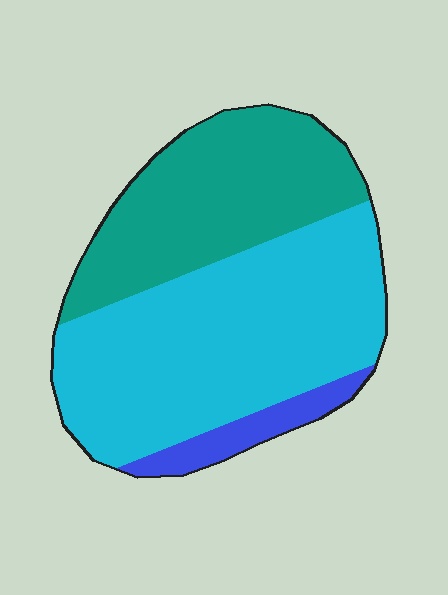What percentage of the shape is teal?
Teal covers 36% of the shape.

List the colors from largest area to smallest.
From largest to smallest: cyan, teal, blue.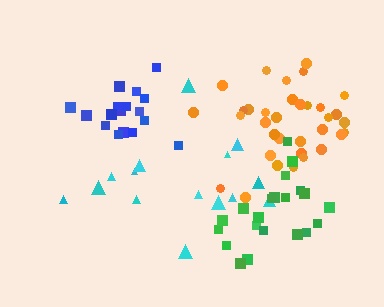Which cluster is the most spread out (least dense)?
Cyan.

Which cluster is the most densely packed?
Blue.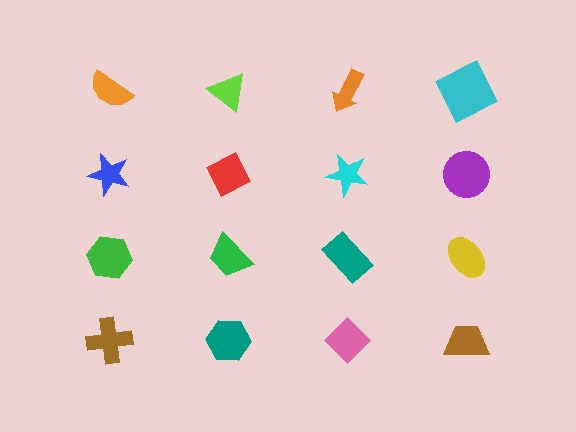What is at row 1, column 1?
An orange semicircle.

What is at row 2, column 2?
A red diamond.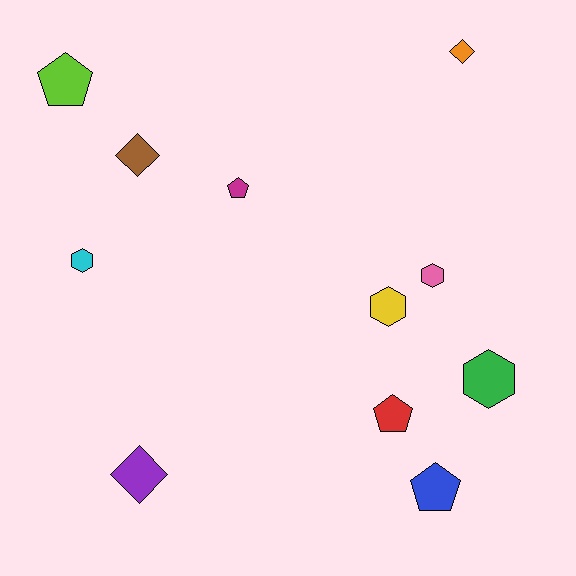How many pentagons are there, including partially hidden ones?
There are 4 pentagons.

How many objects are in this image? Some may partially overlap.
There are 11 objects.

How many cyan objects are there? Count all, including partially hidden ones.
There is 1 cyan object.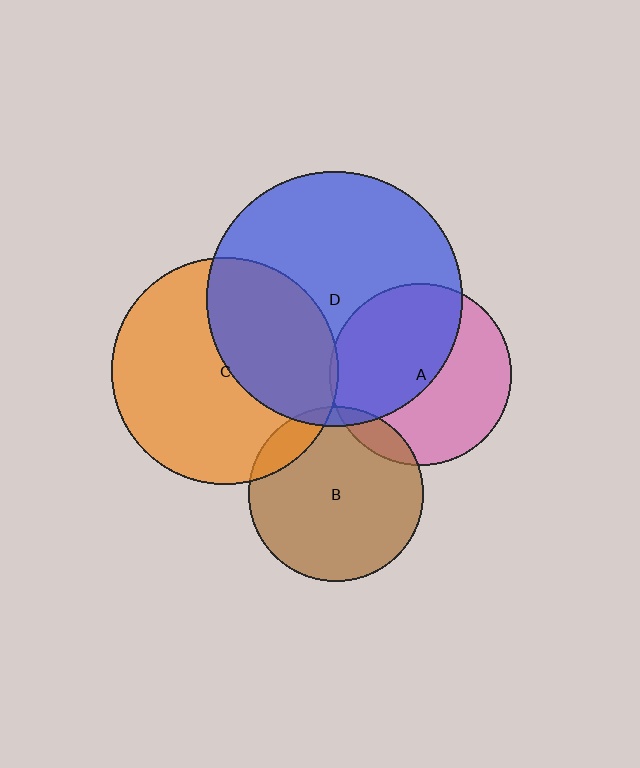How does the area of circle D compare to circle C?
Approximately 1.3 times.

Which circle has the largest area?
Circle D (blue).